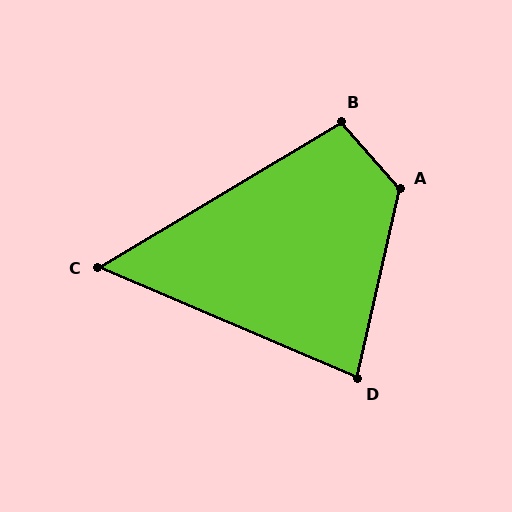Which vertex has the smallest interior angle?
C, at approximately 54 degrees.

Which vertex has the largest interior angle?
A, at approximately 126 degrees.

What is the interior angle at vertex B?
Approximately 100 degrees (obtuse).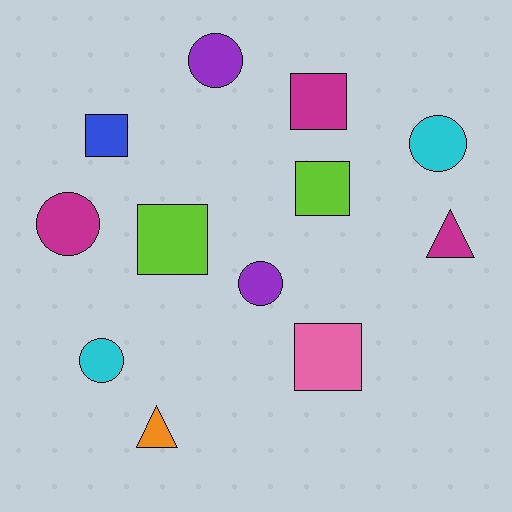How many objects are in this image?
There are 12 objects.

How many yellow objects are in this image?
There are no yellow objects.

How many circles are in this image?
There are 5 circles.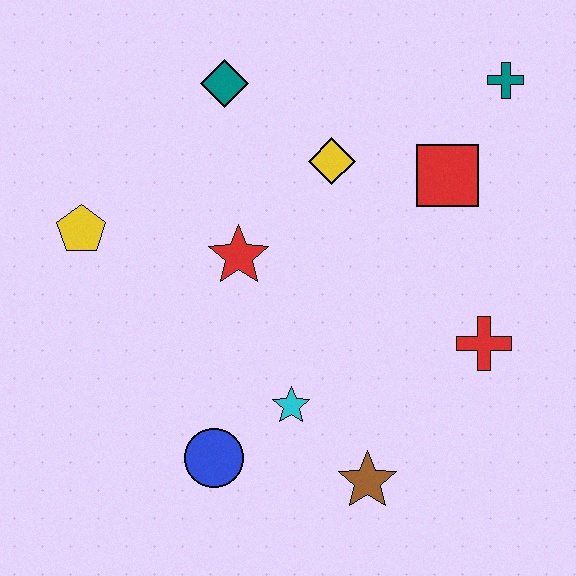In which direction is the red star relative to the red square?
The red star is to the left of the red square.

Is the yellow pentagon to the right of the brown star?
No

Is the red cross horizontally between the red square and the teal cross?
Yes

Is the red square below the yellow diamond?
Yes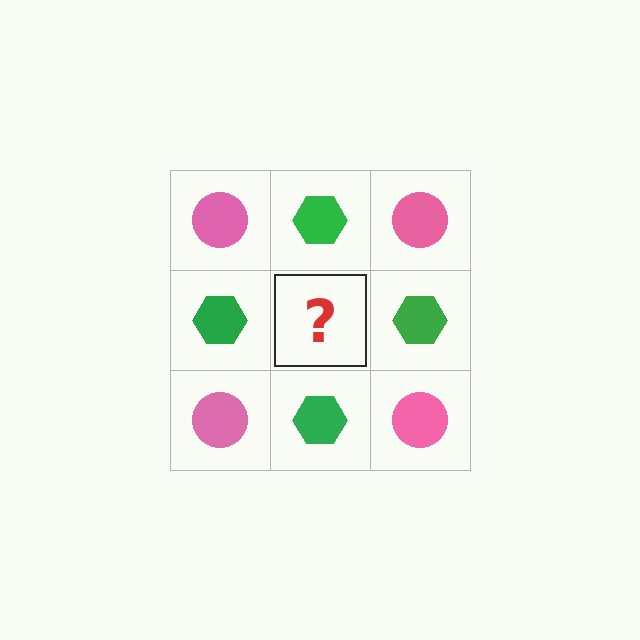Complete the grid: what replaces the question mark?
The question mark should be replaced with a pink circle.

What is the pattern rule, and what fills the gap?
The rule is that it alternates pink circle and green hexagon in a checkerboard pattern. The gap should be filled with a pink circle.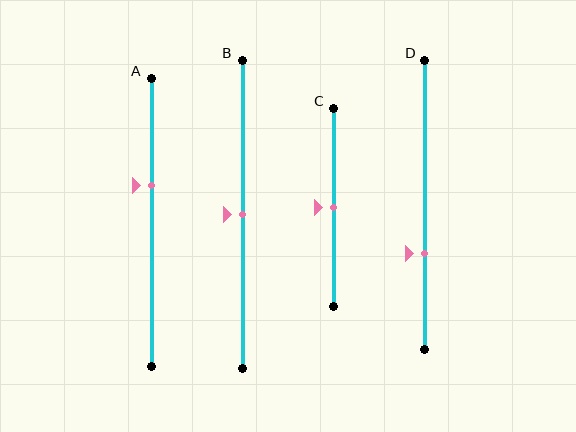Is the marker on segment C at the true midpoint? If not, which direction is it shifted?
Yes, the marker on segment C is at the true midpoint.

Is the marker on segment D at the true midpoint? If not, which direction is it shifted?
No, the marker on segment D is shifted downward by about 17% of the segment length.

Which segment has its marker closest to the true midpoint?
Segment B has its marker closest to the true midpoint.